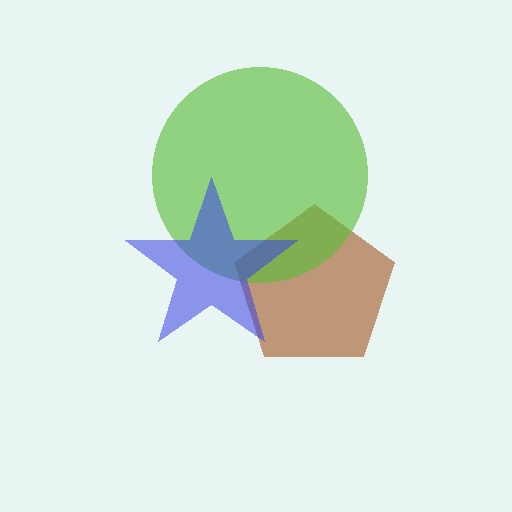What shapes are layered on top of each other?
The layered shapes are: a brown pentagon, a lime circle, a blue star.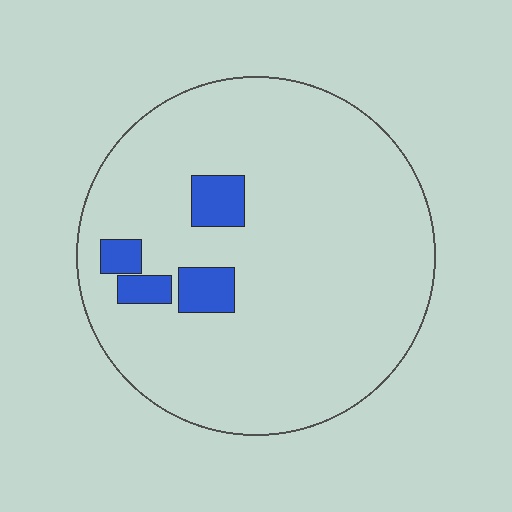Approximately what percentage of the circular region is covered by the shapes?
Approximately 10%.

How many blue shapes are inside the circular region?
4.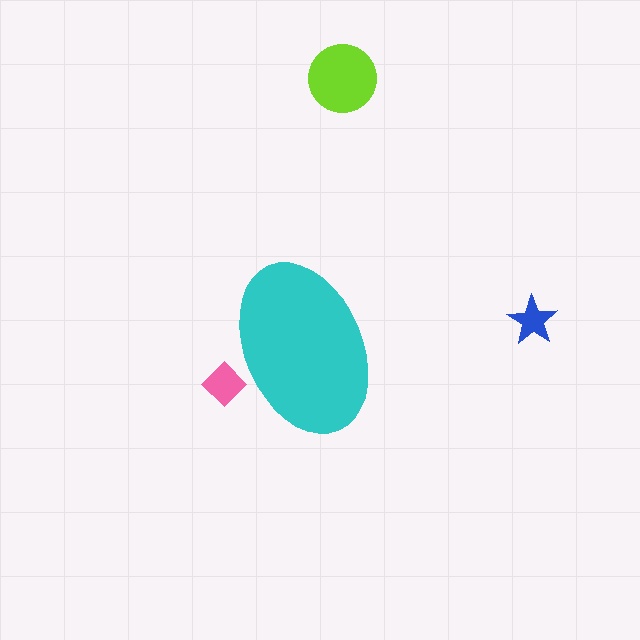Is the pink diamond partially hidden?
Yes, the pink diamond is partially hidden behind the cyan ellipse.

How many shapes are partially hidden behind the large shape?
1 shape is partially hidden.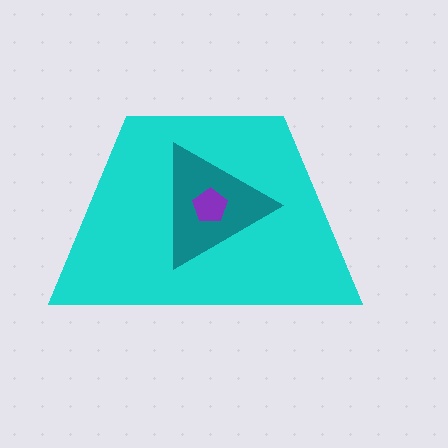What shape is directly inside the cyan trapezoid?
The teal triangle.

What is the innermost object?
The purple pentagon.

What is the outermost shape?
The cyan trapezoid.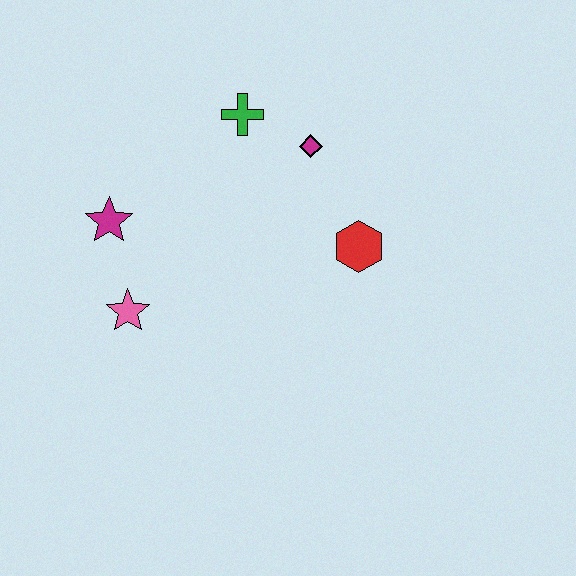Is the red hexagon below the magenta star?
Yes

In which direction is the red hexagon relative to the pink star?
The red hexagon is to the right of the pink star.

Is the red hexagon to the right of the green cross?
Yes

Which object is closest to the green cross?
The magenta diamond is closest to the green cross.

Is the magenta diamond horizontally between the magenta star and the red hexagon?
Yes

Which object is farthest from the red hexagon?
The magenta star is farthest from the red hexagon.